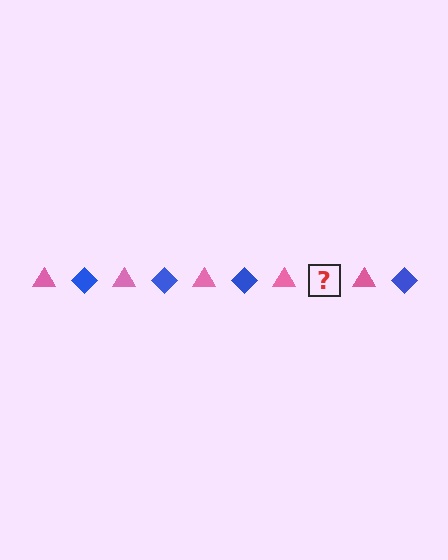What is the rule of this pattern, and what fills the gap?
The rule is that the pattern alternates between pink triangle and blue diamond. The gap should be filled with a blue diamond.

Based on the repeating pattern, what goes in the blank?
The blank should be a blue diamond.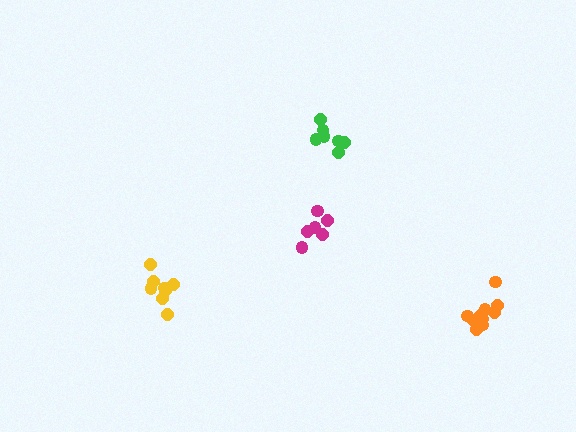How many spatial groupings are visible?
There are 4 spatial groupings.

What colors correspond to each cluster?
The clusters are colored: green, orange, magenta, yellow.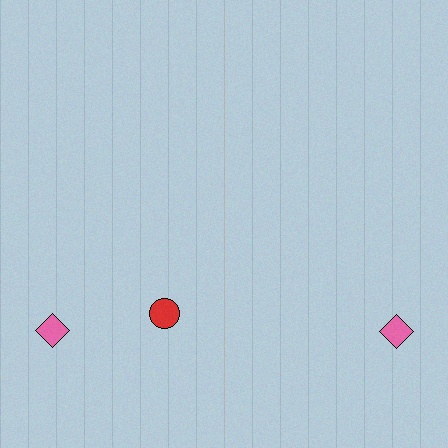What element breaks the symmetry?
A red circle is missing from the right side.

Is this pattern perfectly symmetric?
No, the pattern is not perfectly symmetric. A red circle is missing from the right side.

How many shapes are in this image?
There are 3 shapes in this image.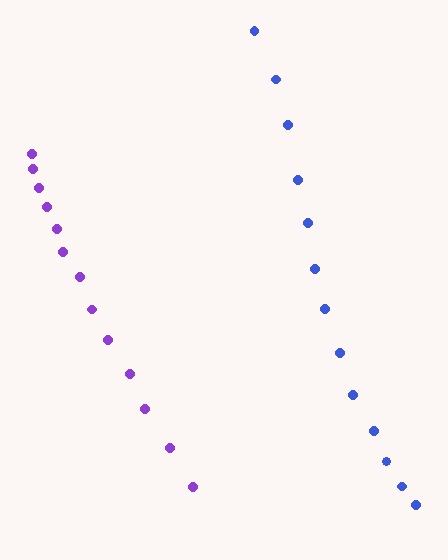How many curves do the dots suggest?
There are 2 distinct paths.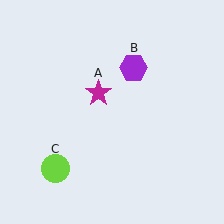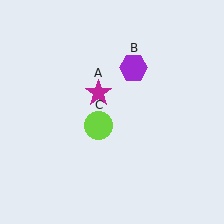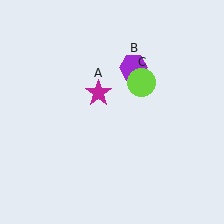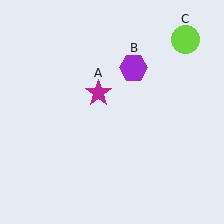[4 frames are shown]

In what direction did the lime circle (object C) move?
The lime circle (object C) moved up and to the right.